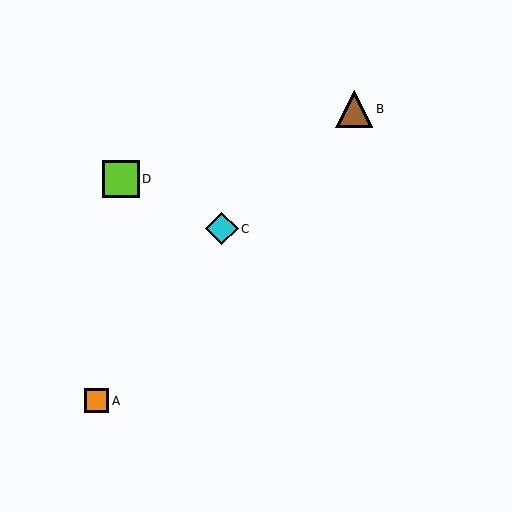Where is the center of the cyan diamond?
The center of the cyan diamond is at (222, 229).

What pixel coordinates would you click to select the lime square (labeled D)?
Click at (121, 179) to select the lime square D.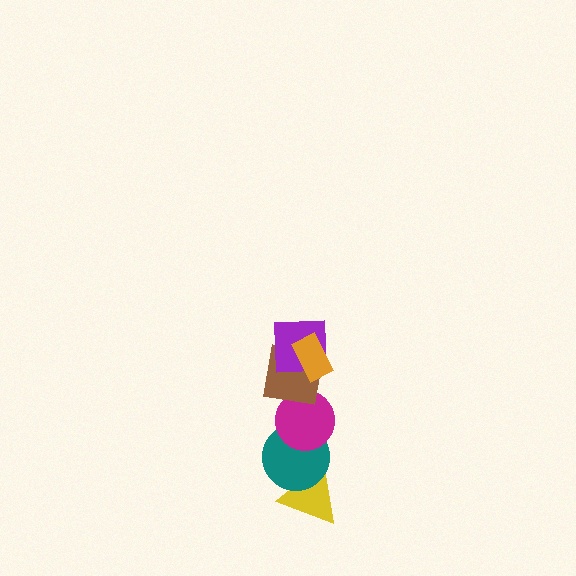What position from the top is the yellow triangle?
The yellow triangle is 6th from the top.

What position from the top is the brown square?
The brown square is 3rd from the top.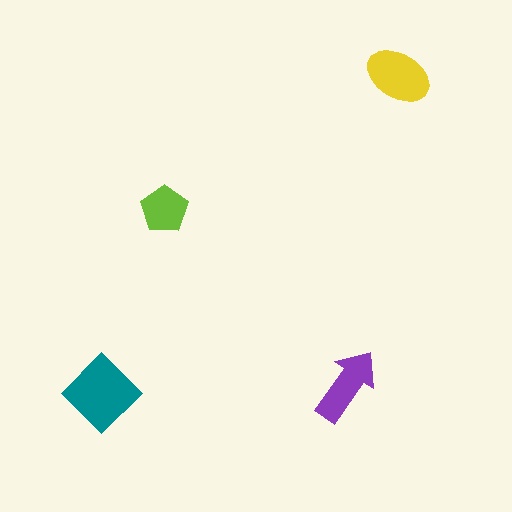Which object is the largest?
The teal diamond.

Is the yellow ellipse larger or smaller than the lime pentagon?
Larger.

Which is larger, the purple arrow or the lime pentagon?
The purple arrow.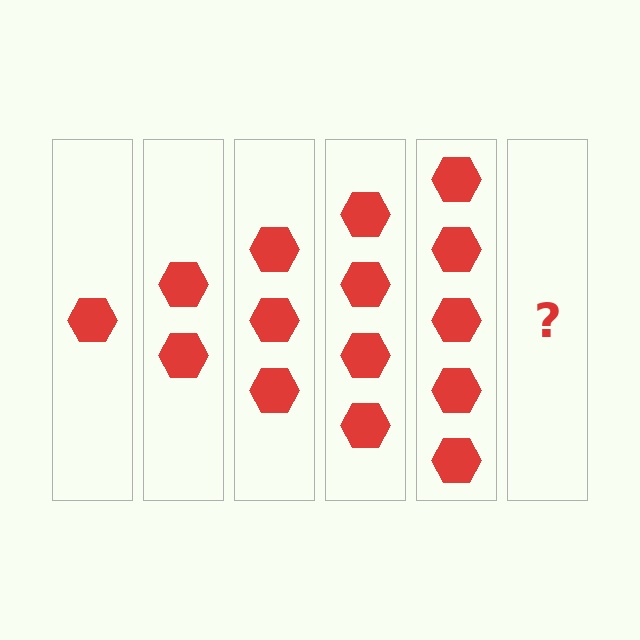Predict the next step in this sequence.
The next step is 6 hexagons.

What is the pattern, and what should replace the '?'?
The pattern is that each step adds one more hexagon. The '?' should be 6 hexagons.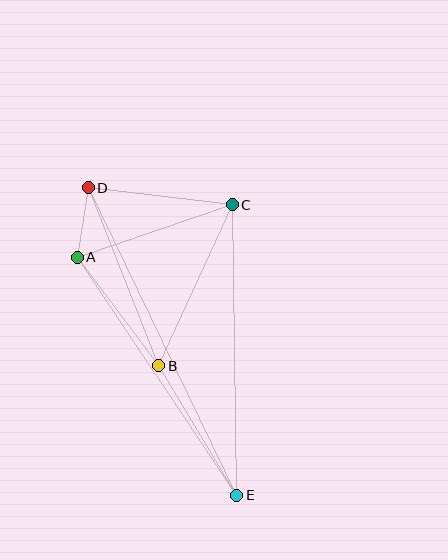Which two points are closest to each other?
Points A and D are closest to each other.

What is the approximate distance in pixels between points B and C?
The distance between B and C is approximately 177 pixels.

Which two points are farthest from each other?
Points D and E are farthest from each other.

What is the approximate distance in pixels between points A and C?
The distance between A and C is approximately 164 pixels.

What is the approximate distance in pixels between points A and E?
The distance between A and E is approximately 287 pixels.